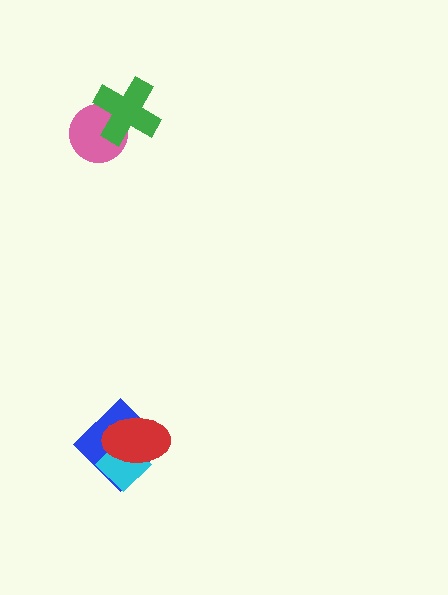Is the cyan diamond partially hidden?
Yes, it is partially covered by another shape.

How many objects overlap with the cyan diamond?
2 objects overlap with the cyan diamond.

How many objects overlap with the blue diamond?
2 objects overlap with the blue diamond.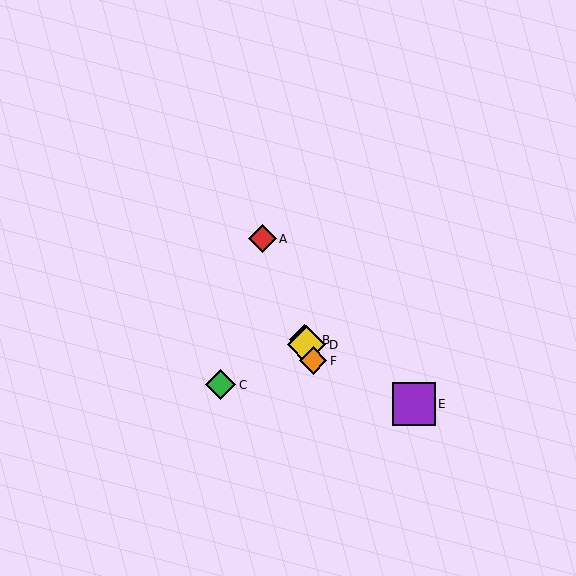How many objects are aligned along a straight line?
4 objects (A, B, D, F) are aligned along a straight line.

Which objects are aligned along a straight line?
Objects A, B, D, F are aligned along a straight line.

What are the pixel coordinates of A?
Object A is at (262, 239).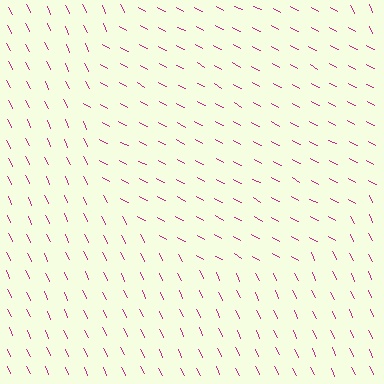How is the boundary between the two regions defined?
The boundary is defined purely by a change in line orientation (approximately 36 degrees difference). All lines are the same color and thickness.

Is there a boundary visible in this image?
Yes, there is a texture boundary formed by a change in line orientation.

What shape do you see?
I see a circle.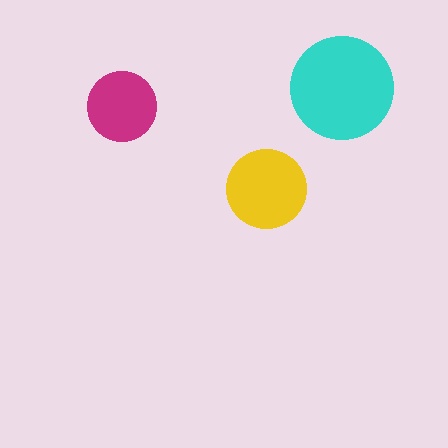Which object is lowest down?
The yellow circle is bottommost.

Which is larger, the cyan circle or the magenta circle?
The cyan one.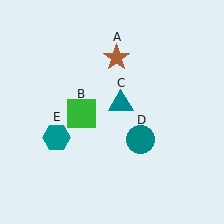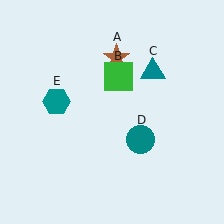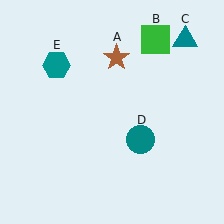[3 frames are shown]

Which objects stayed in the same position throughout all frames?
Brown star (object A) and teal circle (object D) remained stationary.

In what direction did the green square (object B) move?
The green square (object B) moved up and to the right.